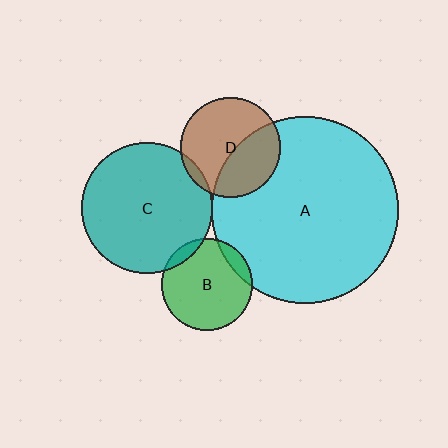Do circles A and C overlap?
Yes.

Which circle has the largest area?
Circle A (cyan).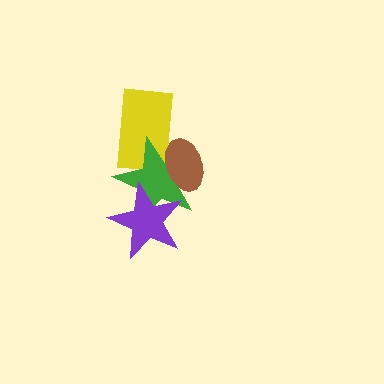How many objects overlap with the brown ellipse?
2 objects overlap with the brown ellipse.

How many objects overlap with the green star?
3 objects overlap with the green star.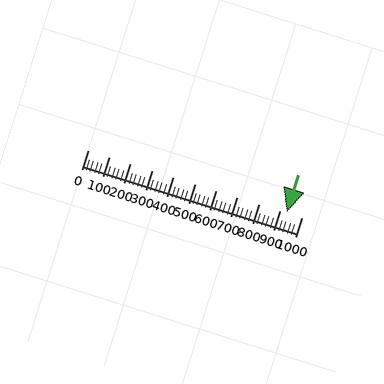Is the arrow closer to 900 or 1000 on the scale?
The arrow is closer to 900.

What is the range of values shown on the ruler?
The ruler shows values from 0 to 1000.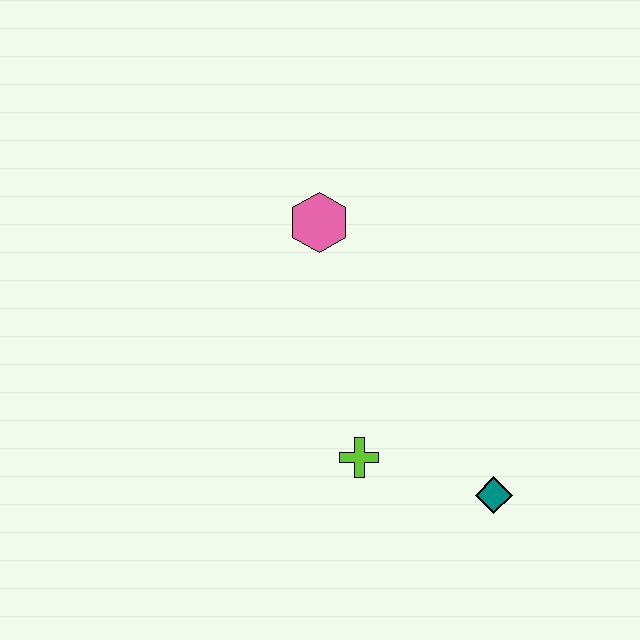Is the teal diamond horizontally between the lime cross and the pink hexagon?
No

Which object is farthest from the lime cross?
The pink hexagon is farthest from the lime cross.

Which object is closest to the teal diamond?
The lime cross is closest to the teal diamond.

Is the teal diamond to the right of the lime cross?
Yes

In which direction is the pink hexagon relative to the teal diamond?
The pink hexagon is above the teal diamond.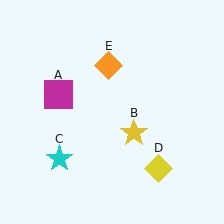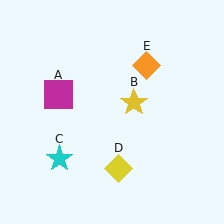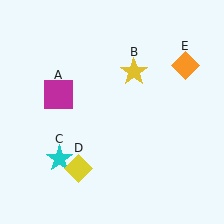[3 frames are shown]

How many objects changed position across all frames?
3 objects changed position: yellow star (object B), yellow diamond (object D), orange diamond (object E).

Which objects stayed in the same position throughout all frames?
Magenta square (object A) and cyan star (object C) remained stationary.